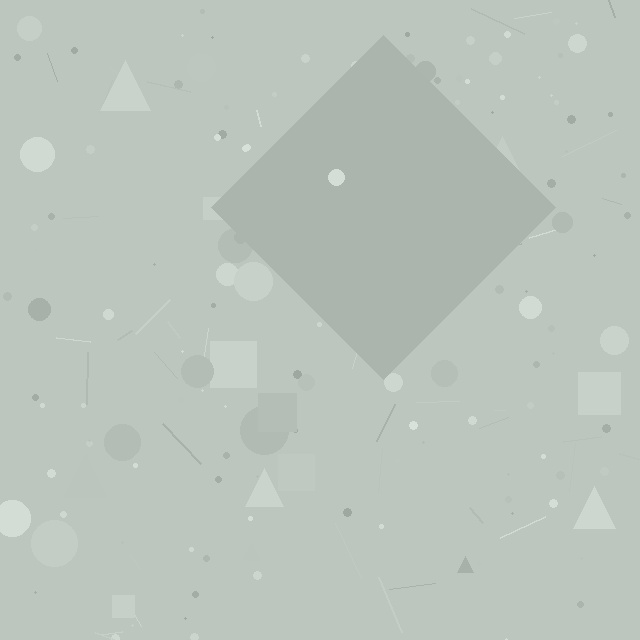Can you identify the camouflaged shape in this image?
The camouflaged shape is a diamond.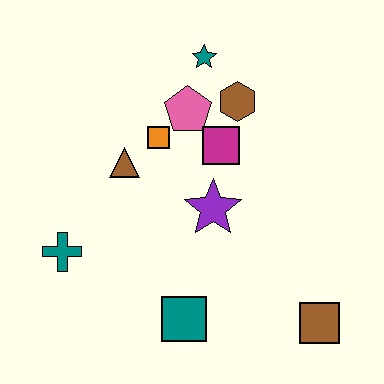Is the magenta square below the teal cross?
No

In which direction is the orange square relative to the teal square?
The orange square is above the teal square.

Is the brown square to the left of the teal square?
No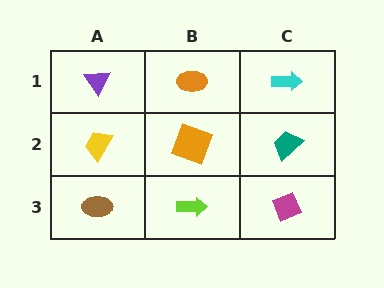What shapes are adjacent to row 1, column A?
A yellow trapezoid (row 2, column A), an orange ellipse (row 1, column B).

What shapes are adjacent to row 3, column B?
An orange square (row 2, column B), a brown ellipse (row 3, column A), a magenta diamond (row 3, column C).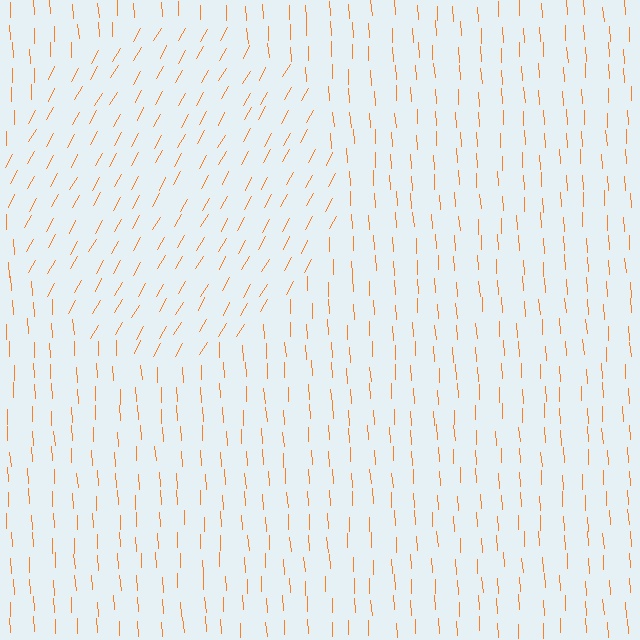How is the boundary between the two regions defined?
The boundary is defined purely by a change in line orientation (approximately 32 degrees difference). All lines are the same color and thickness.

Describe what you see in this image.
The image is filled with small orange line segments. A circle region in the image has lines oriented differently from the surrounding lines, creating a visible texture boundary.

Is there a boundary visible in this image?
Yes, there is a texture boundary formed by a change in line orientation.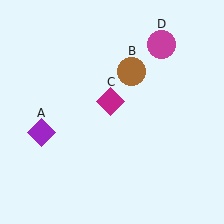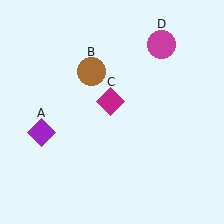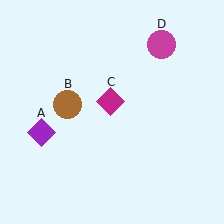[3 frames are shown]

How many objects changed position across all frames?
1 object changed position: brown circle (object B).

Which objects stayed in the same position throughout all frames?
Purple diamond (object A) and magenta diamond (object C) and magenta circle (object D) remained stationary.